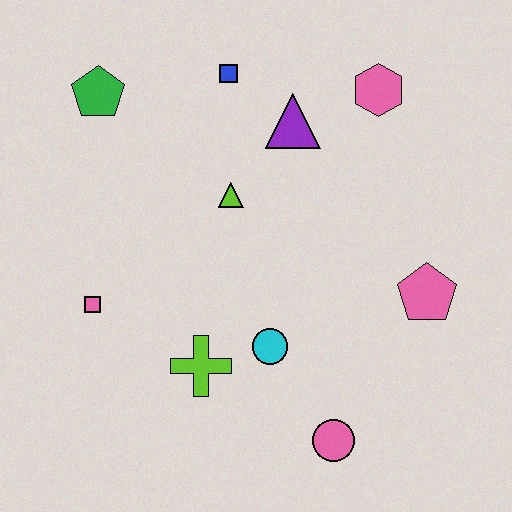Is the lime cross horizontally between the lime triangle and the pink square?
Yes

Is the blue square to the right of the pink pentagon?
No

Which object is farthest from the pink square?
The pink hexagon is farthest from the pink square.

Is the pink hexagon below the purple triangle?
No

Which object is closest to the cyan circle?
The lime cross is closest to the cyan circle.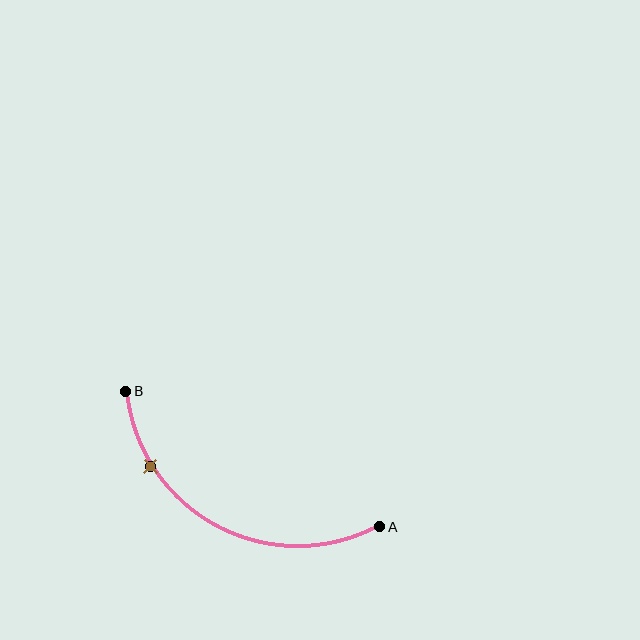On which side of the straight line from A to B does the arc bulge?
The arc bulges below the straight line connecting A and B.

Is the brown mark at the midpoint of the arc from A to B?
No. The brown mark lies on the arc but is closer to endpoint B. The arc midpoint would be at the point on the curve equidistant along the arc from both A and B.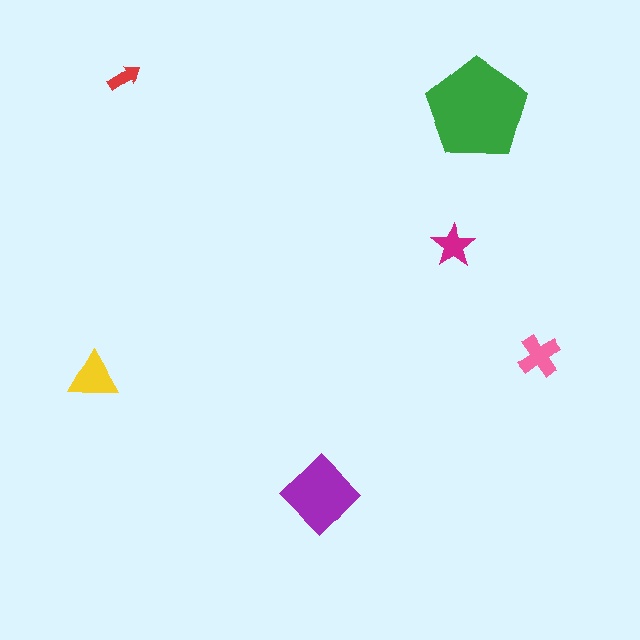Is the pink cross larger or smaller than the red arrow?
Larger.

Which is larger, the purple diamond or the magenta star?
The purple diamond.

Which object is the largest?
The green pentagon.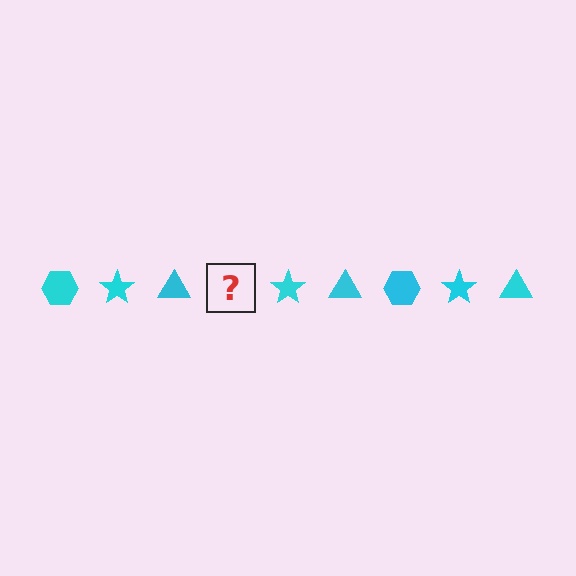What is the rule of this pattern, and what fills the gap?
The rule is that the pattern cycles through hexagon, star, triangle shapes in cyan. The gap should be filled with a cyan hexagon.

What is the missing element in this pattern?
The missing element is a cyan hexagon.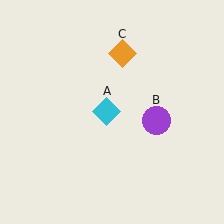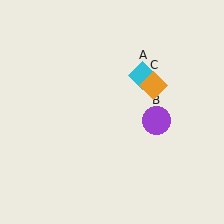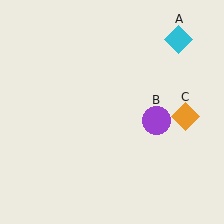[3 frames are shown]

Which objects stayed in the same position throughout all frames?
Purple circle (object B) remained stationary.